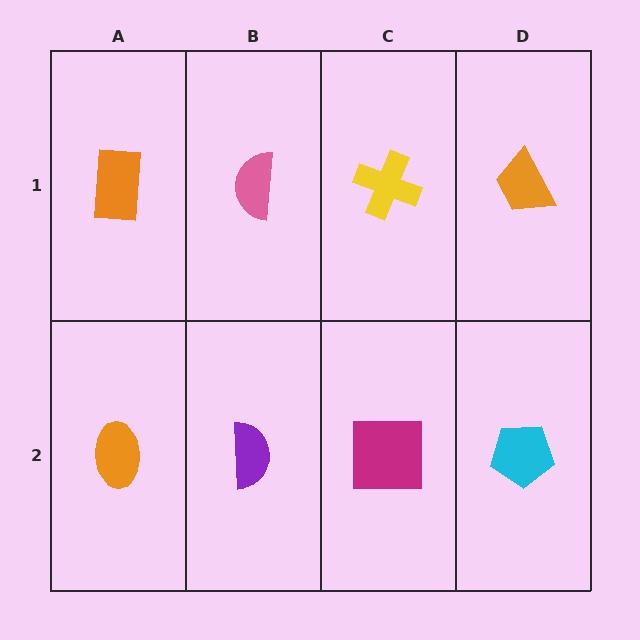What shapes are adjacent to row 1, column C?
A magenta square (row 2, column C), a pink semicircle (row 1, column B), an orange trapezoid (row 1, column D).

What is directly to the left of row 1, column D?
A yellow cross.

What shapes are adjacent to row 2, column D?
An orange trapezoid (row 1, column D), a magenta square (row 2, column C).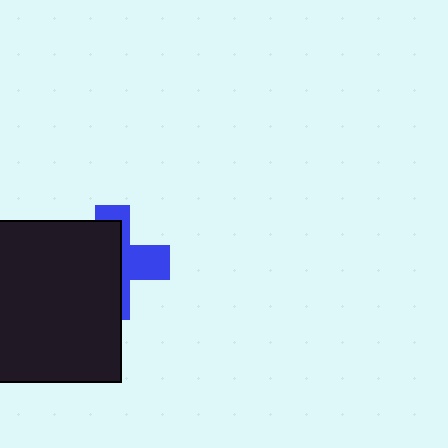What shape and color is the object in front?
The object in front is a black square.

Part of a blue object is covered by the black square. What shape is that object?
It is a cross.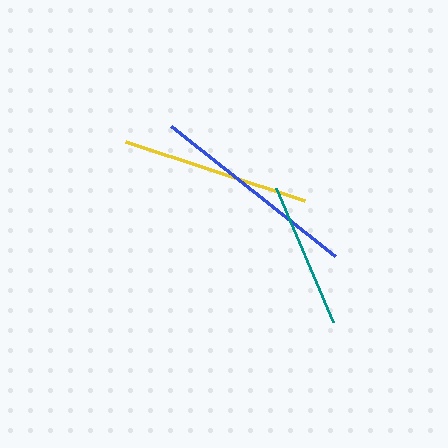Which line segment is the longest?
The blue line is the longest at approximately 209 pixels.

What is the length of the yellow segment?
The yellow segment is approximately 188 pixels long.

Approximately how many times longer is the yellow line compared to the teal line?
The yellow line is approximately 1.3 times the length of the teal line.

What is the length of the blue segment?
The blue segment is approximately 209 pixels long.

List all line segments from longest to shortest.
From longest to shortest: blue, yellow, teal.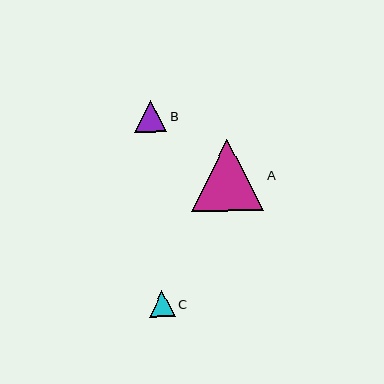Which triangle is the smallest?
Triangle C is the smallest with a size of approximately 26 pixels.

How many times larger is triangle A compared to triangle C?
Triangle A is approximately 2.8 times the size of triangle C.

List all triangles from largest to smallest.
From largest to smallest: A, B, C.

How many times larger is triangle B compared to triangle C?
Triangle B is approximately 1.2 times the size of triangle C.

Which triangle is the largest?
Triangle A is the largest with a size of approximately 72 pixels.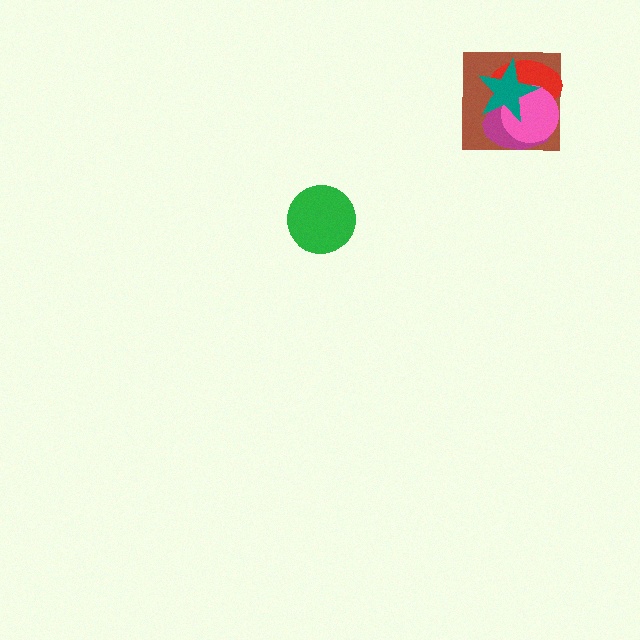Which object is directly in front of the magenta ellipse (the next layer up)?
The red ellipse is directly in front of the magenta ellipse.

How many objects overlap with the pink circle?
4 objects overlap with the pink circle.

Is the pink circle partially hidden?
Yes, it is partially covered by another shape.